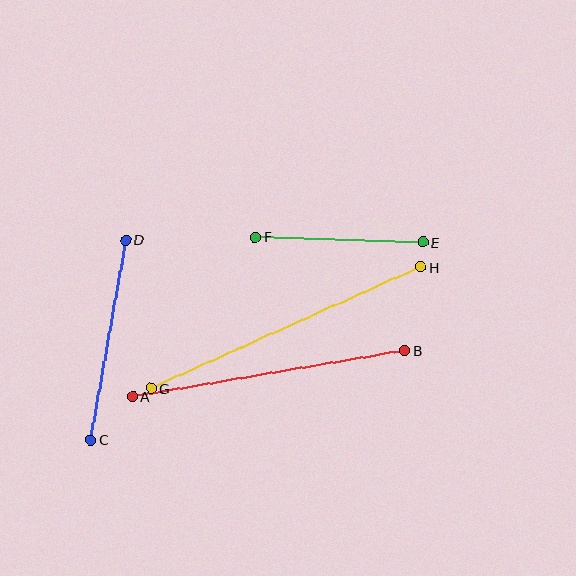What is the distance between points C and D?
The distance is approximately 203 pixels.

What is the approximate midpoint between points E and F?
The midpoint is at approximately (339, 240) pixels.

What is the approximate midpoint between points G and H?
The midpoint is at approximately (286, 328) pixels.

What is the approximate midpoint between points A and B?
The midpoint is at approximately (269, 374) pixels.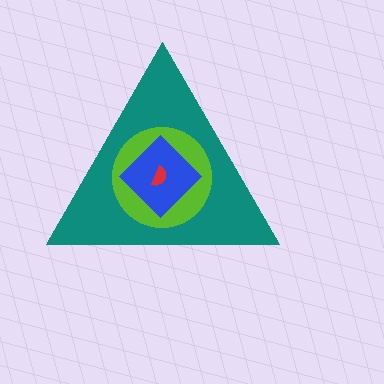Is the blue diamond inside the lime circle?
Yes.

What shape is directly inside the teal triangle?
The lime circle.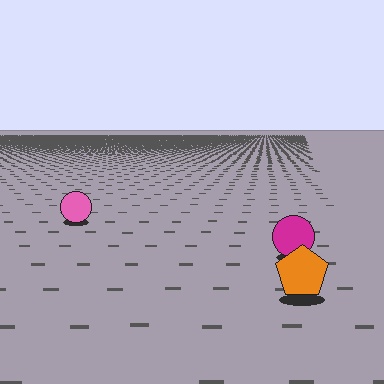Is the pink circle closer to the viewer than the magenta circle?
No. The magenta circle is closer — you can tell from the texture gradient: the ground texture is coarser near it.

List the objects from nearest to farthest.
From nearest to farthest: the orange pentagon, the magenta circle, the pink circle.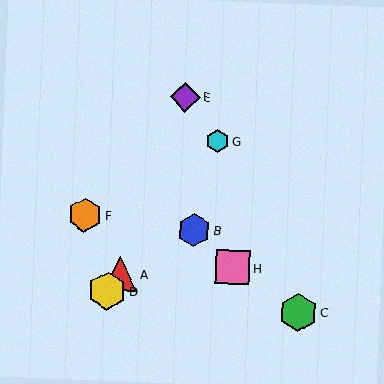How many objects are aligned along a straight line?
3 objects (A, D, G) are aligned along a straight line.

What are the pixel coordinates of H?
Object H is at (233, 267).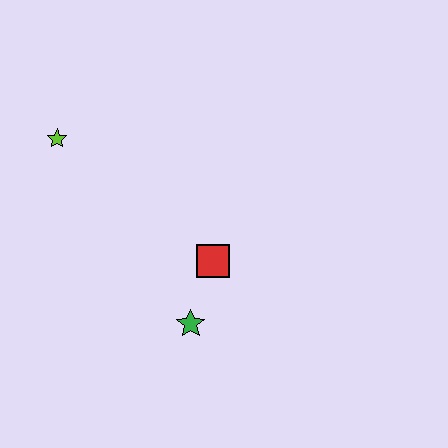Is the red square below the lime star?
Yes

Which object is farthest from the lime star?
The green star is farthest from the lime star.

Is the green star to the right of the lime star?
Yes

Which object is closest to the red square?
The green star is closest to the red square.